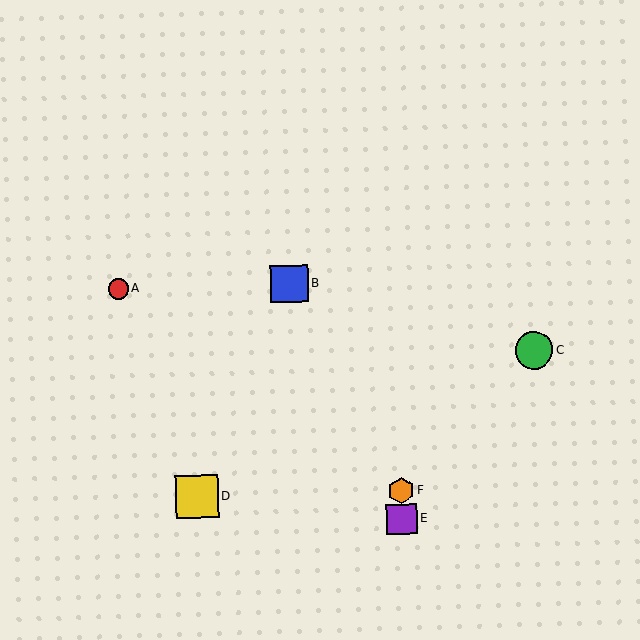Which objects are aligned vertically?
Objects E, F are aligned vertically.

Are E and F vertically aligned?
Yes, both are at x≈402.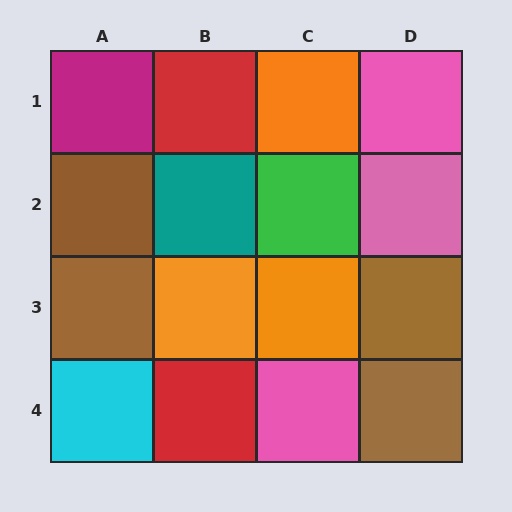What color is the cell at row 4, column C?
Pink.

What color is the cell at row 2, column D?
Pink.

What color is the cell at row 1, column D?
Pink.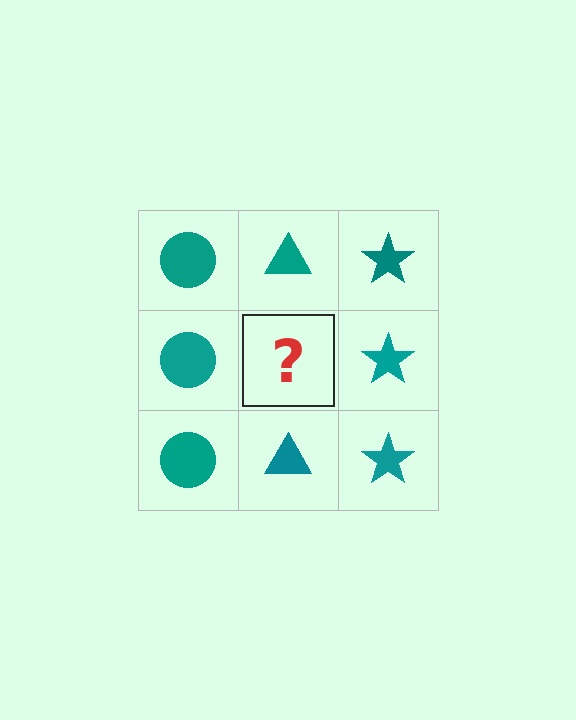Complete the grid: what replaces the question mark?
The question mark should be replaced with a teal triangle.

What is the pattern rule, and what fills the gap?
The rule is that each column has a consistent shape. The gap should be filled with a teal triangle.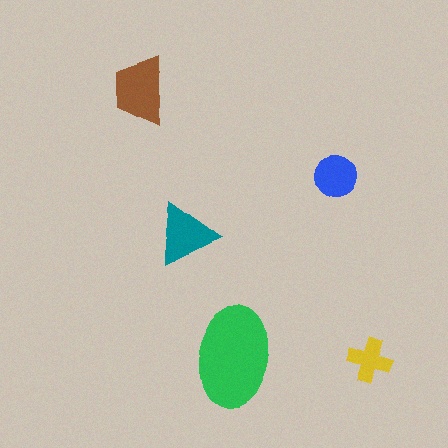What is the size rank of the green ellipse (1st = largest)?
1st.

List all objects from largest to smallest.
The green ellipse, the brown trapezoid, the teal triangle, the blue circle, the yellow cross.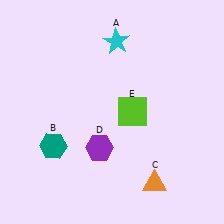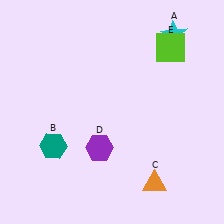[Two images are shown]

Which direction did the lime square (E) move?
The lime square (E) moved up.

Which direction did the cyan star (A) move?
The cyan star (A) moved right.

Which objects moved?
The objects that moved are: the cyan star (A), the lime square (E).